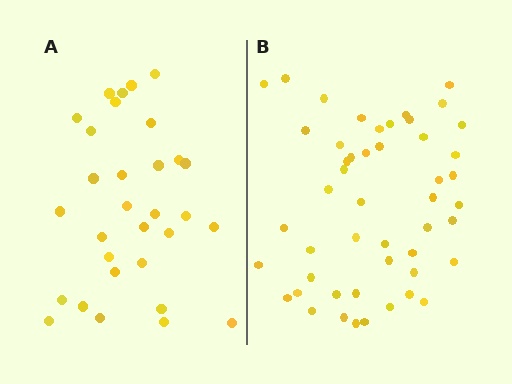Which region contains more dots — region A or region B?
Region B (the right region) has more dots.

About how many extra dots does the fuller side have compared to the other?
Region B has approximately 20 more dots than region A.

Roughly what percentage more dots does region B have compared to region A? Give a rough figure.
About 60% more.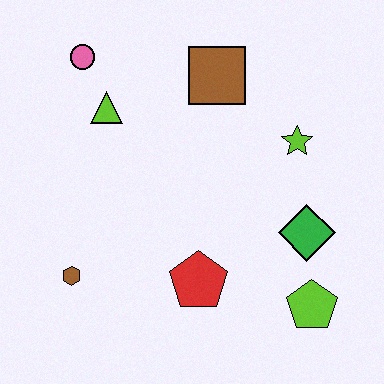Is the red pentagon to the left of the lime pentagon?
Yes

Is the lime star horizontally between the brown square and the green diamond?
Yes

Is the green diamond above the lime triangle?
No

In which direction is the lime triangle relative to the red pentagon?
The lime triangle is above the red pentagon.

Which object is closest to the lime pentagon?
The green diamond is closest to the lime pentagon.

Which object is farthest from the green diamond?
The pink circle is farthest from the green diamond.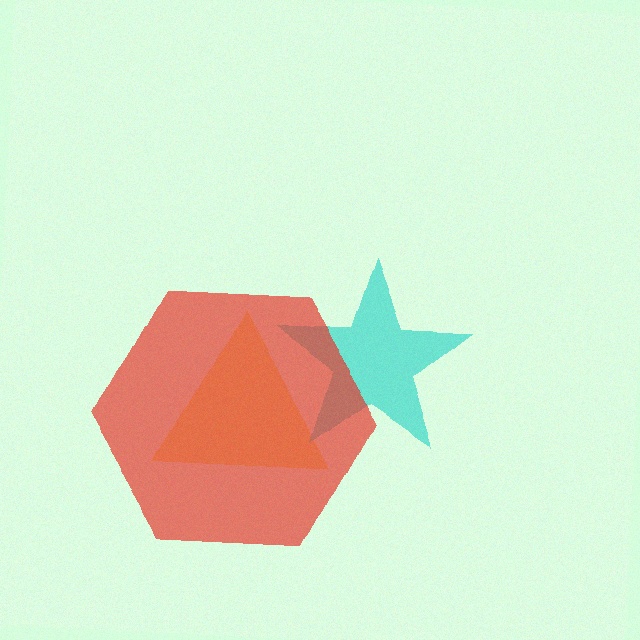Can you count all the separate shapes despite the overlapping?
Yes, there are 3 separate shapes.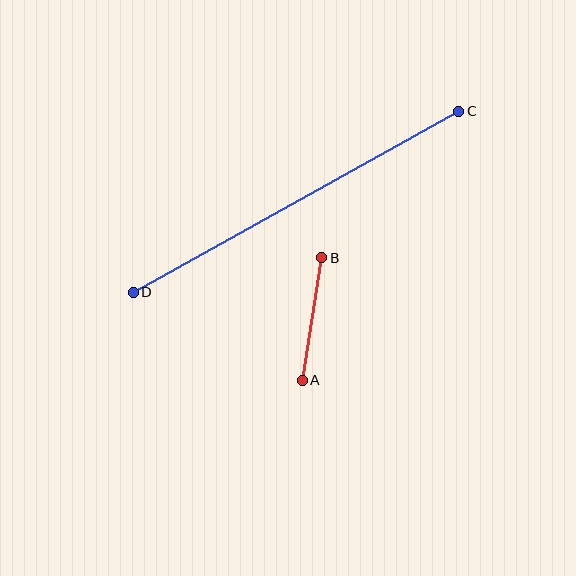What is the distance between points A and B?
The distance is approximately 124 pixels.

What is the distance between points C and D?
The distance is approximately 372 pixels.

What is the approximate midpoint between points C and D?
The midpoint is at approximately (296, 202) pixels.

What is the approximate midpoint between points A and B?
The midpoint is at approximately (312, 319) pixels.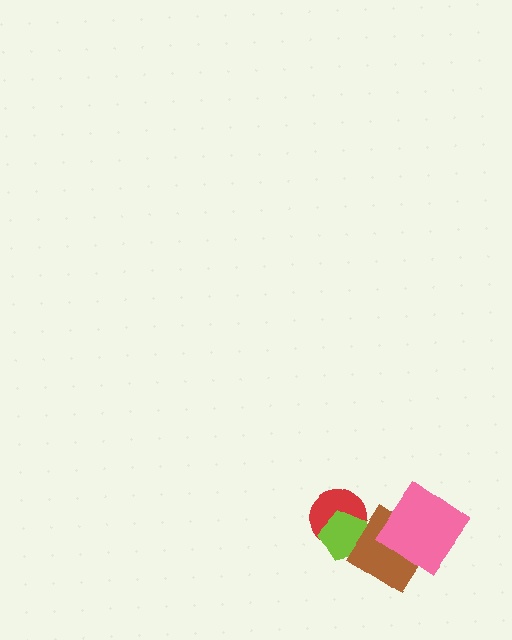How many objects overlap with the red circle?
2 objects overlap with the red circle.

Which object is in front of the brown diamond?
The pink diamond is in front of the brown diamond.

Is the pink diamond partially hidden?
No, no other shape covers it.